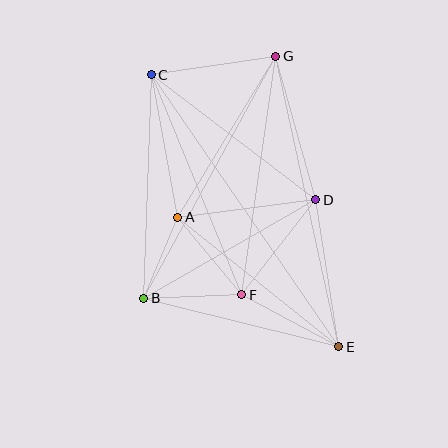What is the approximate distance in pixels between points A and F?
The distance between A and F is approximately 101 pixels.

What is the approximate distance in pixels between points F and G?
The distance between F and G is approximately 241 pixels.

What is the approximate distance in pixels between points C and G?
The distance between C and G is approximately 126 pixels.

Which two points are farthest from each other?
Points C and E are farthest from each other.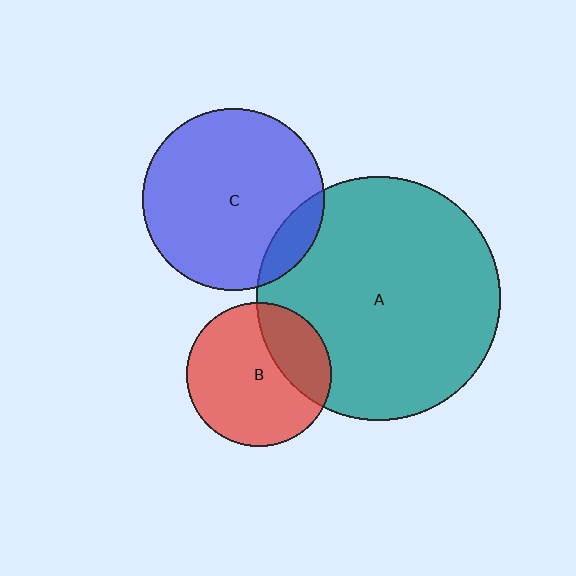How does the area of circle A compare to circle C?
Approximately 1.8 times.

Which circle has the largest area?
Circle A (teal).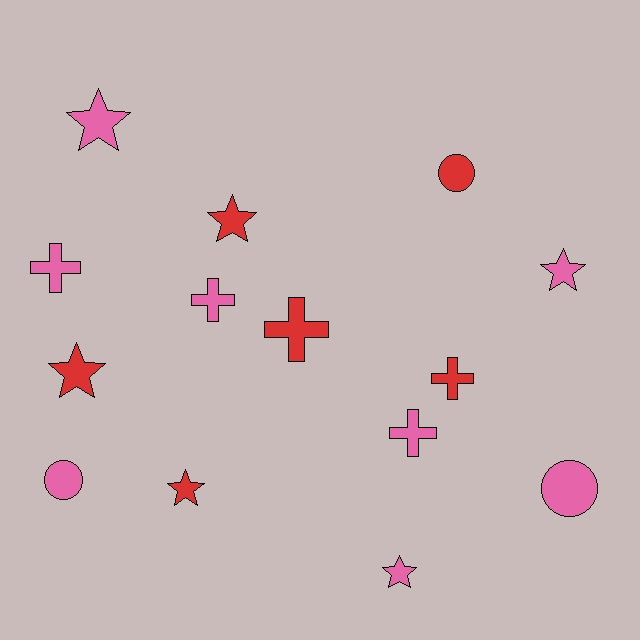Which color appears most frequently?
Pink, with 8 objects.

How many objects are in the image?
There are 14 objects.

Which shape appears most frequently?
Star, with 6 objects.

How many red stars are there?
There are 3 red stars.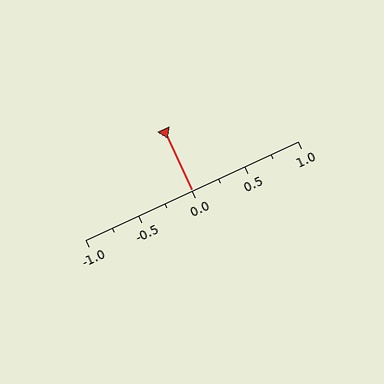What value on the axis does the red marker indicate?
The marker indicates approximately 0.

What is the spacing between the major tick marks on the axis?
The major ticks are spaced 0.5 apart.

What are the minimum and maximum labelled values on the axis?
The axis runs from -1.0 to 1.0.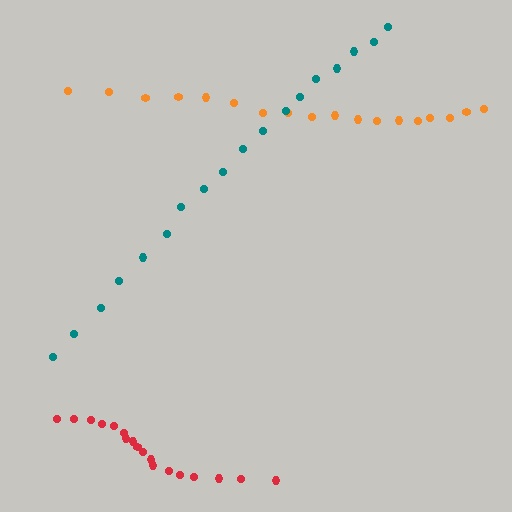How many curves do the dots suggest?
There are 3 distinct paths.